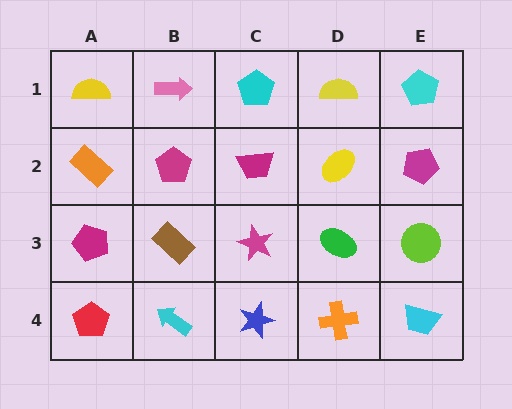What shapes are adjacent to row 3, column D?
A yellow ellipse (row 2, column D), an orange cross (row 4, column D), a magenta star (row 3, column C), a lime circle (row 3, column E).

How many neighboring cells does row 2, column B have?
4.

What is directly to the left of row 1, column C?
A pink arrow.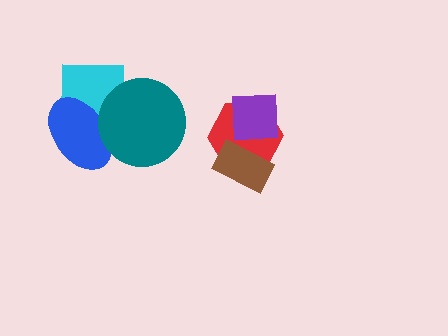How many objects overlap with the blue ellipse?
2 objects overlap with the blue ellipse.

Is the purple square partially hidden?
No, no other shape covers it.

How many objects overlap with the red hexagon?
2 objects overlap with the red hexagon.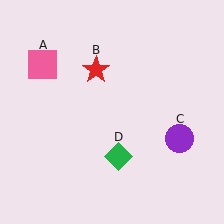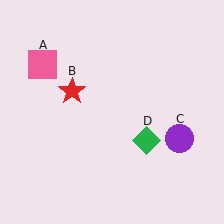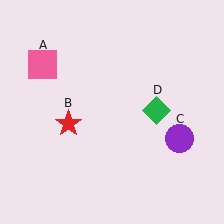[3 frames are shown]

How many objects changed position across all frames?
2 objects changed position: red star (object B), green diamond (object D).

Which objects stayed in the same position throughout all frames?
Pink square (object A) and purple circle (object C) remained stationary.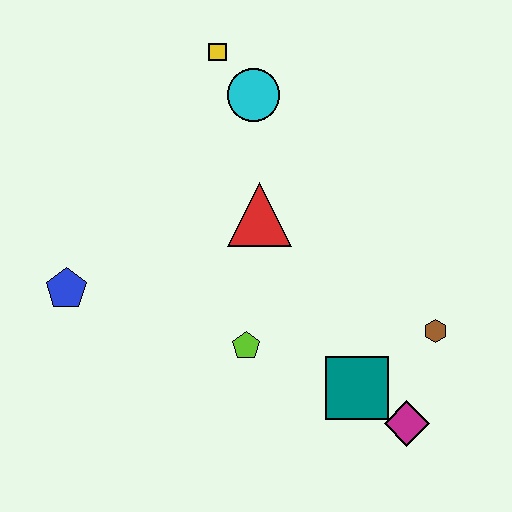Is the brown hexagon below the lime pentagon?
No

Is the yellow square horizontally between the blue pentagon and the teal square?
Yes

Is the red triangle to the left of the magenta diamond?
Yes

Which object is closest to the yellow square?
The cyan circle is closest to the yellow square.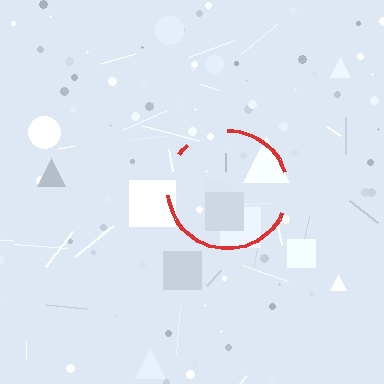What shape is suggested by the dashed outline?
The dashed outline suggests a circle.